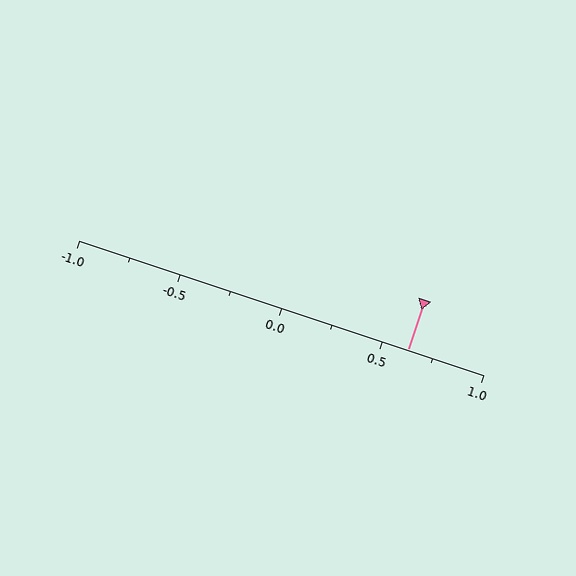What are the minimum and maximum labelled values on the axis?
The axis runs from -1.0 to 1.0.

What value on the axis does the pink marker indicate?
The marker indicates approximately 0.62.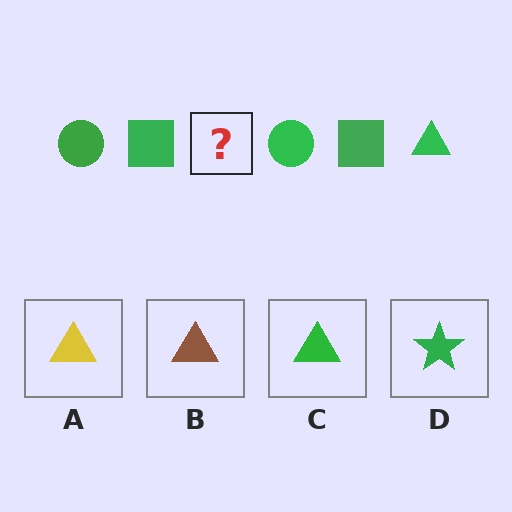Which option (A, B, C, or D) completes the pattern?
C.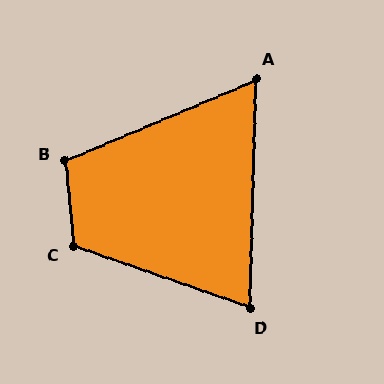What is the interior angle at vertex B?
Approximately 108 degrees (obtuse).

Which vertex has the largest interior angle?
C, at approximately 115 degrees.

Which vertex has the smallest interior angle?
A, at approximately 65 degrees.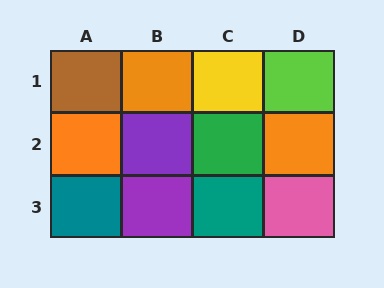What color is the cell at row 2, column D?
Orange.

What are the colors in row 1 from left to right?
Brown, orange, yellow, lime.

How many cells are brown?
1 cell is brown.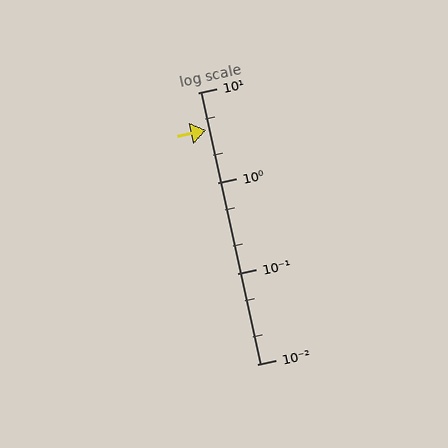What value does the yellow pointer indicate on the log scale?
The pointer indicates approximately 3.8.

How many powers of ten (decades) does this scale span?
The scale spans 3 decades, from 0.01 to 10.